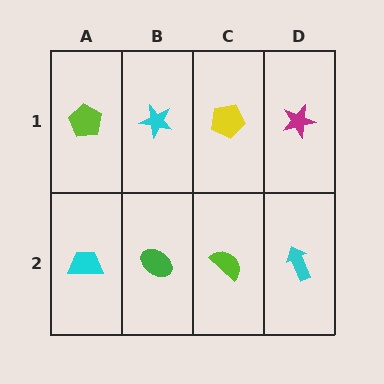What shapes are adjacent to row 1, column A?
A cyan trapezoid (row 2, column A), a cyan star (row 1, column B).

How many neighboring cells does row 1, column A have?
2.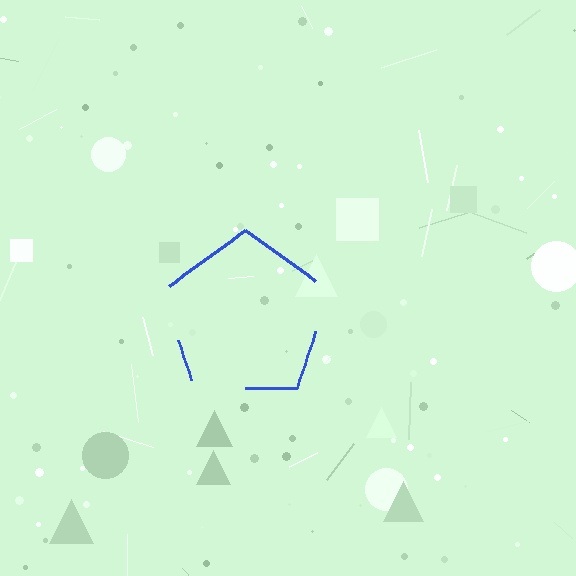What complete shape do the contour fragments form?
The contour fragments form a pentagon.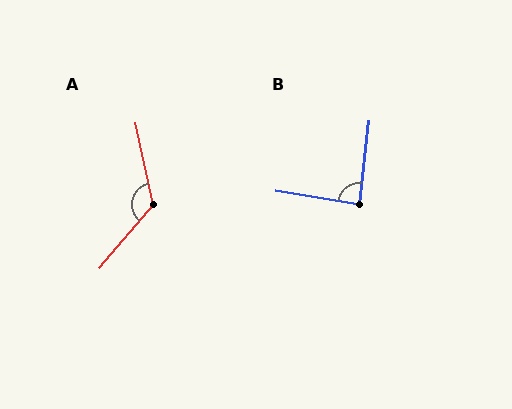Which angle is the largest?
A, at approximately 128 degrees.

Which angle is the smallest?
B, at approximately 87 degrees.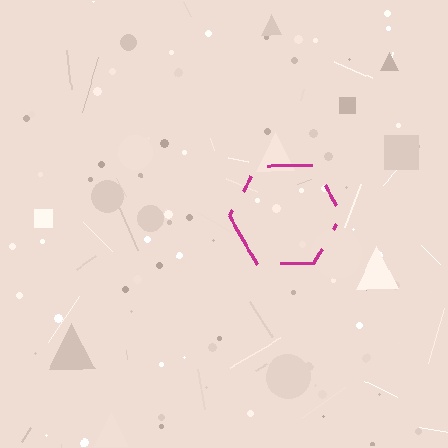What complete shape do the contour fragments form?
The contour fragments form a hexagon.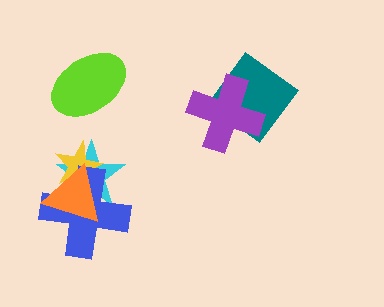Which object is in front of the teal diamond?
The purple cross is in front of the teal diamond.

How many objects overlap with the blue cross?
3 objects overlap with the blue cross.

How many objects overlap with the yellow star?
3 objects overlap with the yellow star.